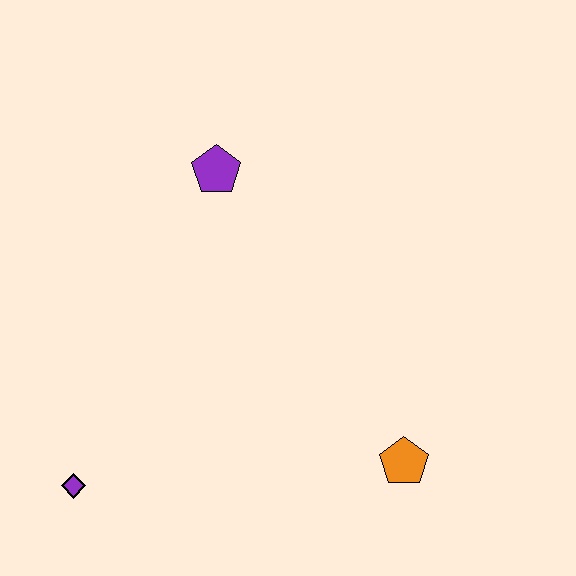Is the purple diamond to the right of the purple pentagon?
No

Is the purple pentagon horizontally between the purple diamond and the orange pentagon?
Yes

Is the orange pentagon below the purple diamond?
No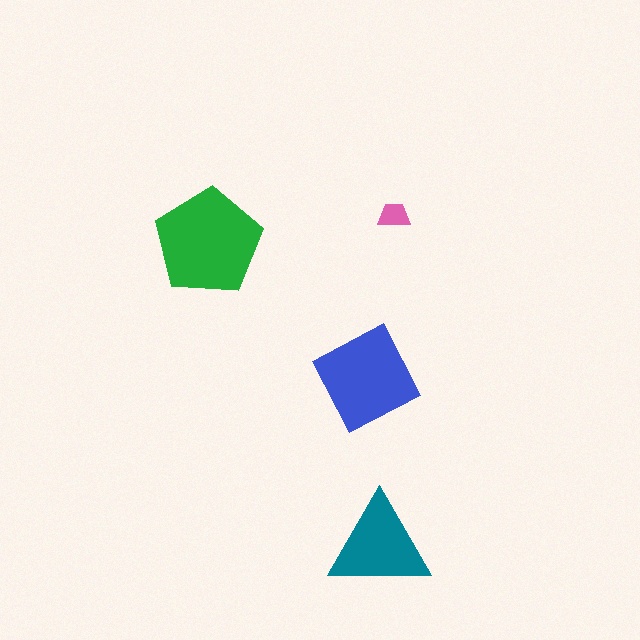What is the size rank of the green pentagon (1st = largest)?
1st.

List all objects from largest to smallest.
The green pentagon, the blue diamond, the teal triangle, the pink trapezoid.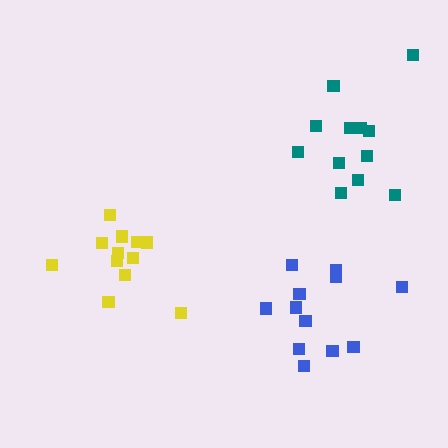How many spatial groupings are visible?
There are 3 spatial groupings.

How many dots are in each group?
Group 1: 12 dots, Group 2: 12 dots, Group 3: 12 dots (36 total).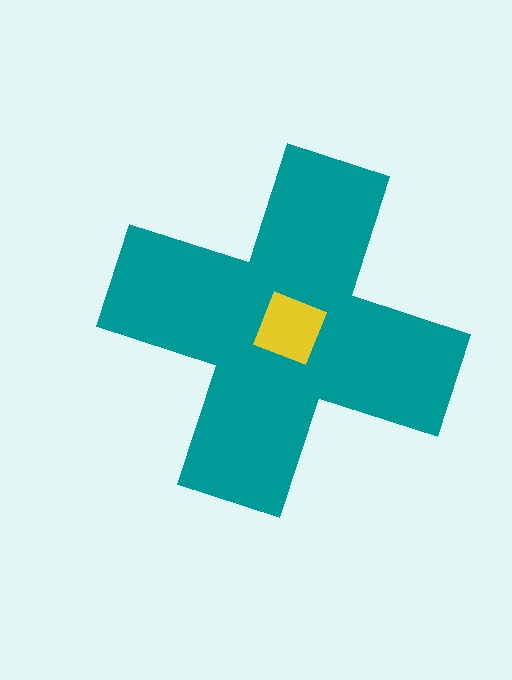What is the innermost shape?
The yellow diamond.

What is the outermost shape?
The teal cross.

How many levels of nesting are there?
2.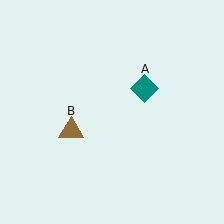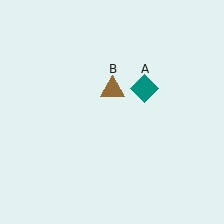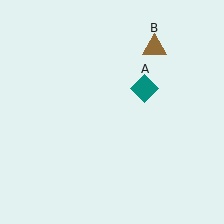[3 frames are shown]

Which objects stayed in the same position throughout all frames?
Teal diamond (object A) remained stationary.